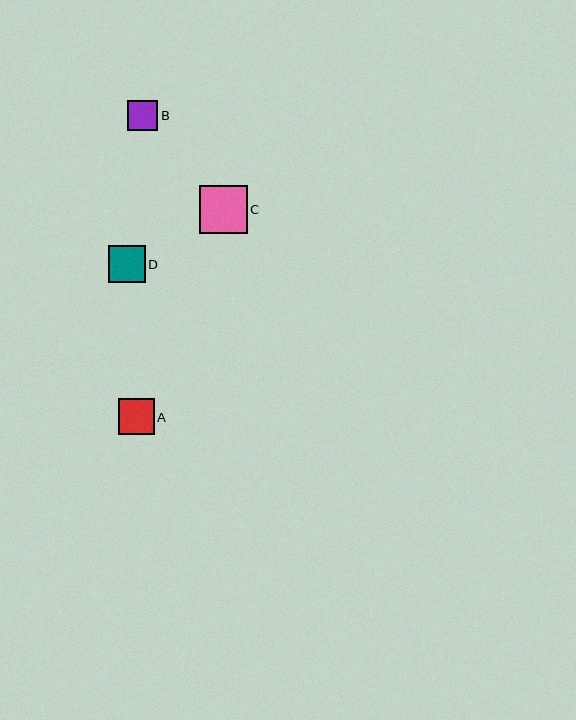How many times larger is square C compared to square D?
Square C is approximately 1.3 times the size of square D.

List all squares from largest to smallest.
From largest to smallest: C, D, A, B.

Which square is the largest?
Square C is the largest with a size of approximately 48 pixels.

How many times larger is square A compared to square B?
Square A is approximately 1.2 times the size of square B.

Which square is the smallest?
Square B is the smallest with a size of approximately 30 pixels.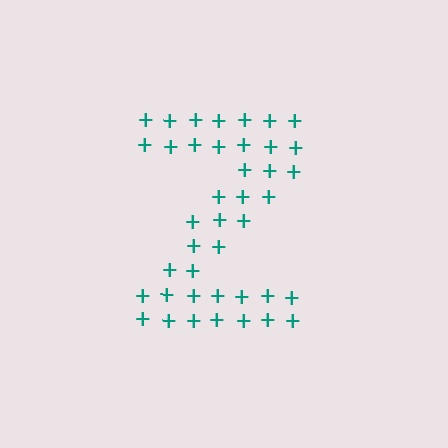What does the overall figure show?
The overall figure shows the letter Z.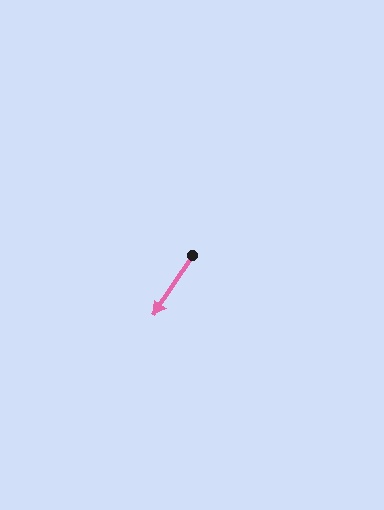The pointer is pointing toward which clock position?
Roughly 7 o'clock.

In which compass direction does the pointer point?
Southwest.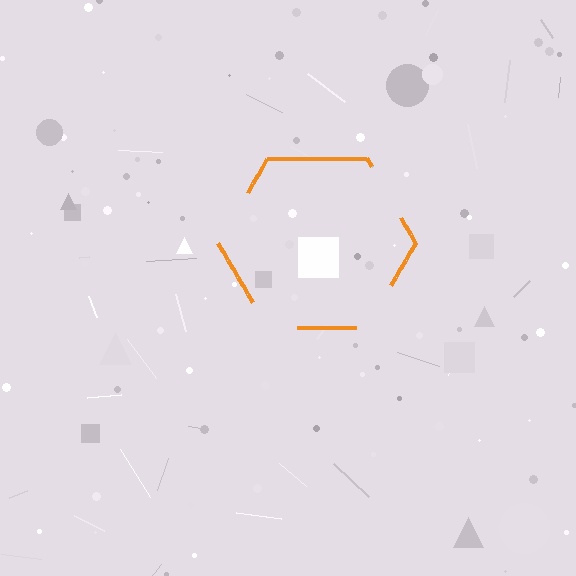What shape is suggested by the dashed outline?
The dashed outline suggests a hexagon.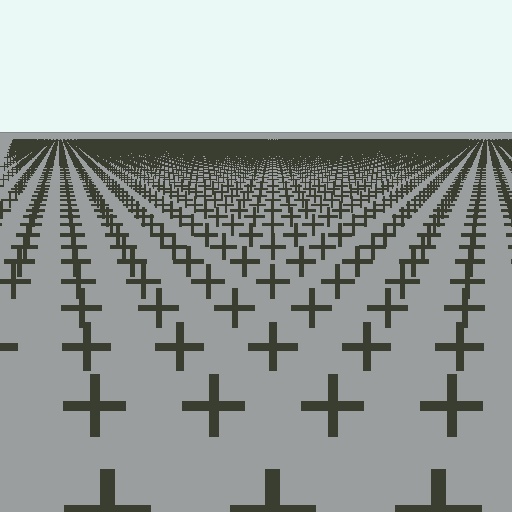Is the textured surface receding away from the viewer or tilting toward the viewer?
The surface is receding away from the viewer. Texture elements get smaller and denser toward the top.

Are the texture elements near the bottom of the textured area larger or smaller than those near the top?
Larger. Near the bottom, elements are closer to the viewer and appear at a bigger on-screen size.